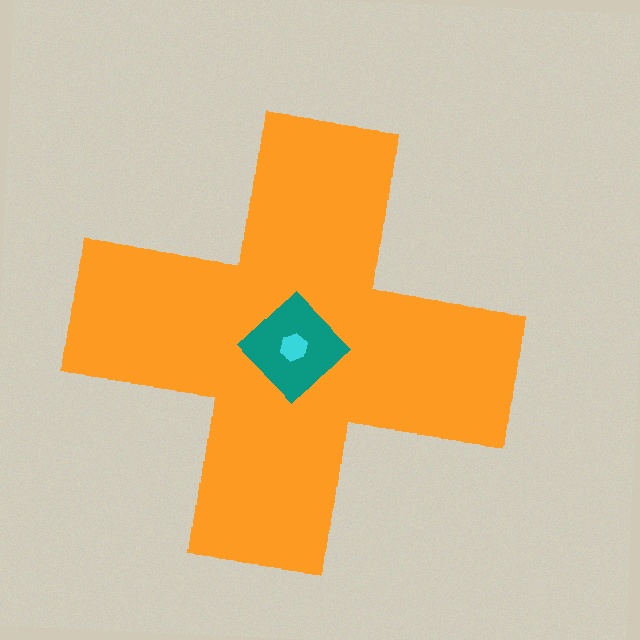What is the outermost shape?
The orange cross.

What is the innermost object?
The cyan hexagon.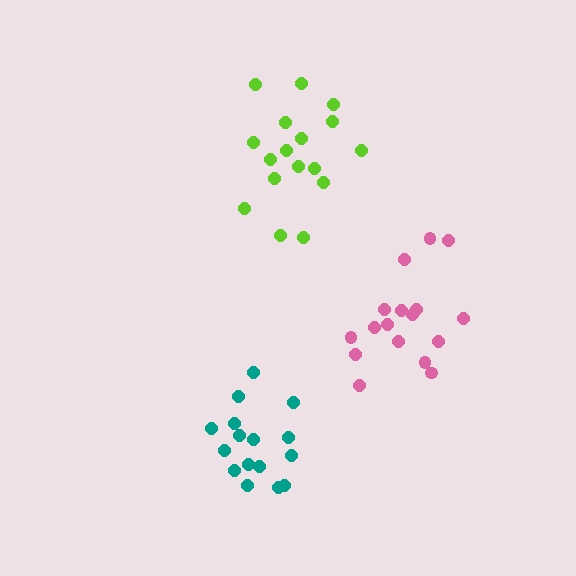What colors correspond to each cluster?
The clusters are colored: lime, teal, pink.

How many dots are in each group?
Group 1: 17 dots, Group 2: 16 dots, Group 3: 17 dots (50 total).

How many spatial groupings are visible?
There are 3 spatial groupings.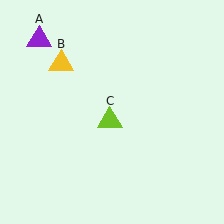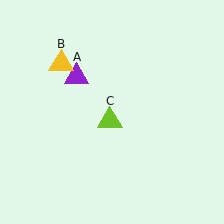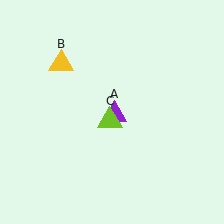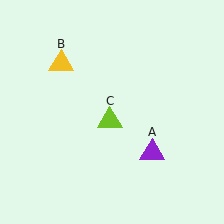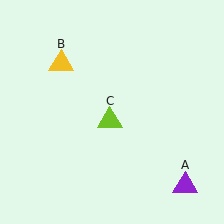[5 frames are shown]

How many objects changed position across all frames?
1 object changed position: purple triangle (object A).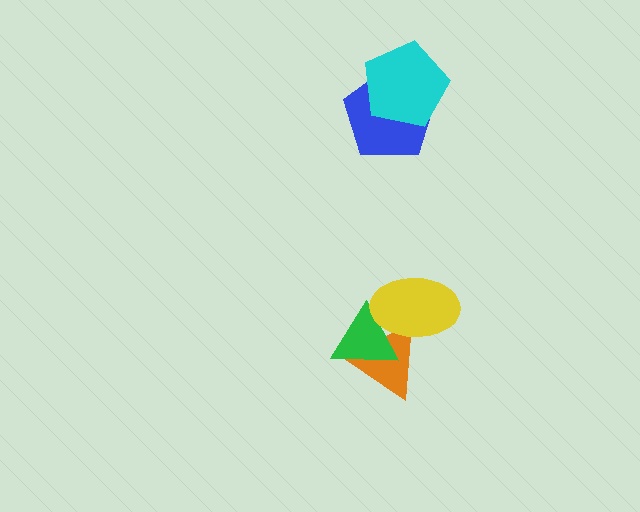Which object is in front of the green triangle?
The yellow ellipse is in front of the green triangle.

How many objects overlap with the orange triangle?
2 objects overlap with the orange triangle.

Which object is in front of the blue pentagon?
The cyan pentagon is in front of the blue pentagon.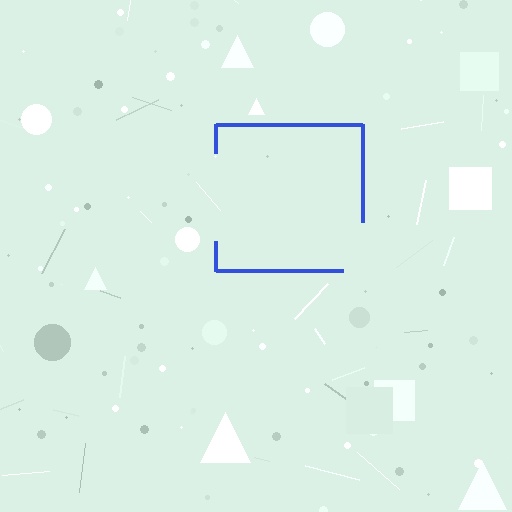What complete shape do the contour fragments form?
The contour fragments form a square.